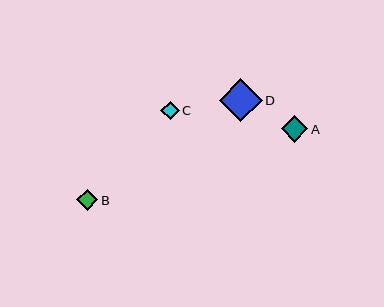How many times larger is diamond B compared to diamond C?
Diamond B is approximately 1.1 times the size of diamond C.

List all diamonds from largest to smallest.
From largest to smallest: D, A, B, C.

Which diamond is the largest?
Diamond D is the largest with a size of approximately 43 pixels.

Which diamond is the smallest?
Diamond C is the smallest with a size of approximately 18 pixels.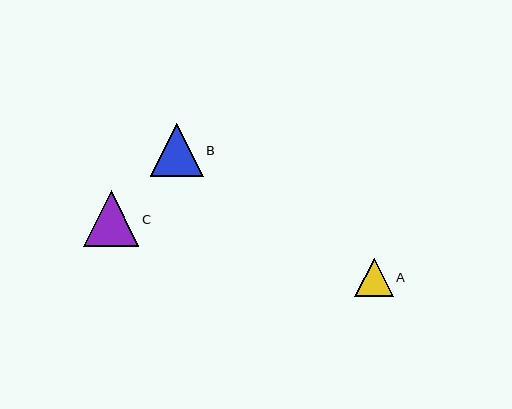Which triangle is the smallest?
Triangle A is the smallest with a size of approximately 39 pixels.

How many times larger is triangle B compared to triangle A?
Triangle B is approximately 1.4 times the size of triangle A.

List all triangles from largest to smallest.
From largest to smallest: C, B, A.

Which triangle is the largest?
Triangle C is the largest with a size of approximately 56 pixels.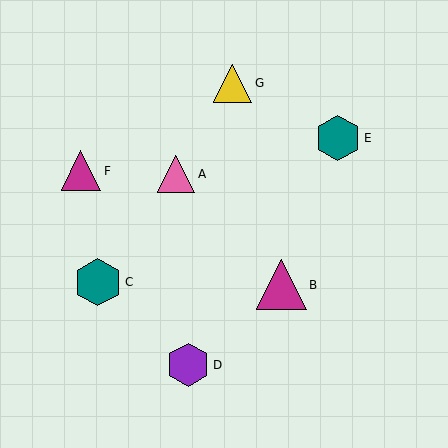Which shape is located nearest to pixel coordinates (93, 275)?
The teal hexagon (labeled C) at (98, 282) is nearest to that location.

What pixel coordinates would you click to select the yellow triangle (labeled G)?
Click at (232, 83) to select the yellow triangle G.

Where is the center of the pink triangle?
The center of the pink triangle is at (176, 174).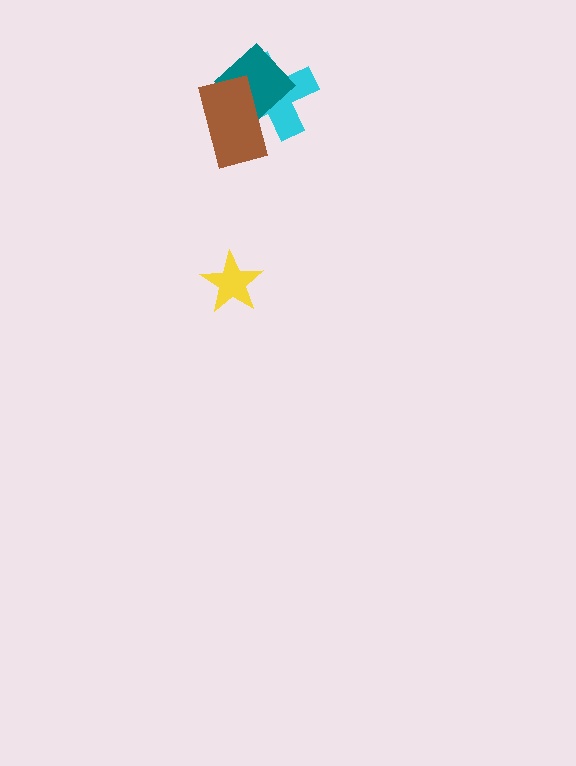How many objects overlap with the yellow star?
0 objects overlap with the yellow star.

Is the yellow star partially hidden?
No, no other shape covers it.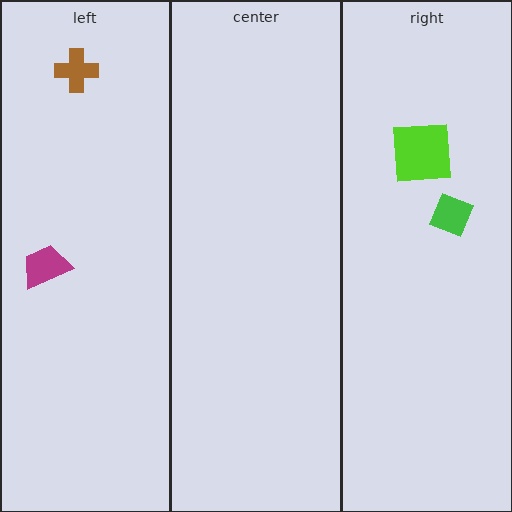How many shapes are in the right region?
2.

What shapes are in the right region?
The green diamond, the lime square.